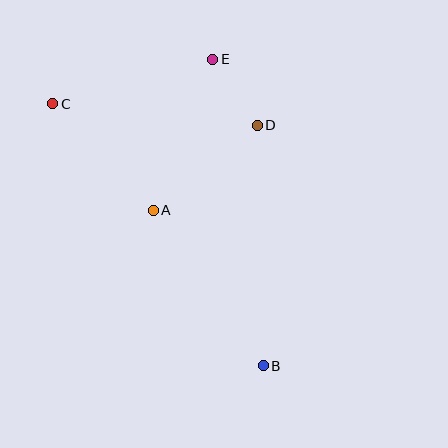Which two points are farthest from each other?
Points B and C are farthest from each other.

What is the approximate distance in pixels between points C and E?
The distance between C and E is approximately 166 pixels.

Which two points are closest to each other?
Points D and E are closest to each other.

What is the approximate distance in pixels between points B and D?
The distance between B and D is approximately 240 pixels.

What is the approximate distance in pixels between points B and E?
The distance between B and E is approximately 310 pixels.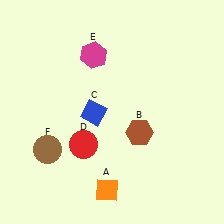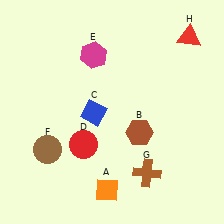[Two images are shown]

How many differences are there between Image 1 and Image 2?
There are 2 differences between the two images.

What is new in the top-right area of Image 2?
A red triangle (H) was added in the top-right area of Image 2.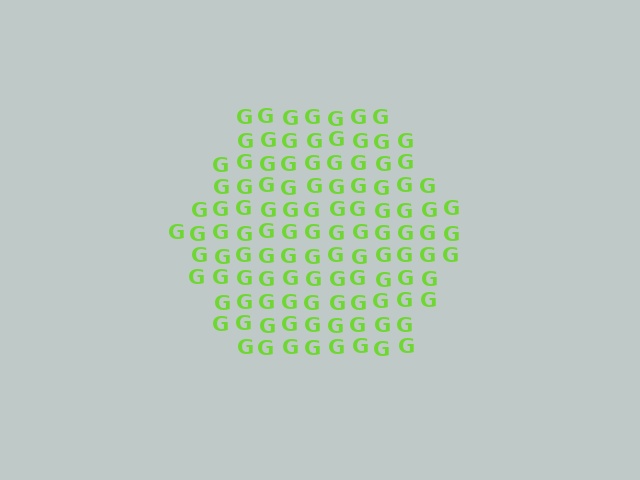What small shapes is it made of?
It is made of small letter G's.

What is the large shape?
The large shape is a hexagon.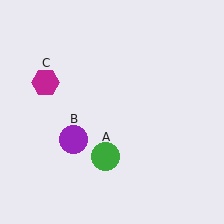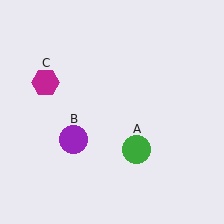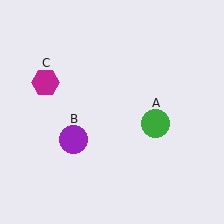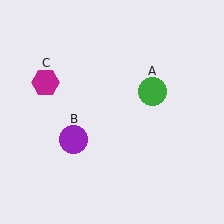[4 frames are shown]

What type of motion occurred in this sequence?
The green circle (object A) rotated counterclockwise around the center of the scene.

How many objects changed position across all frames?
1 object changed position: green circle (object A).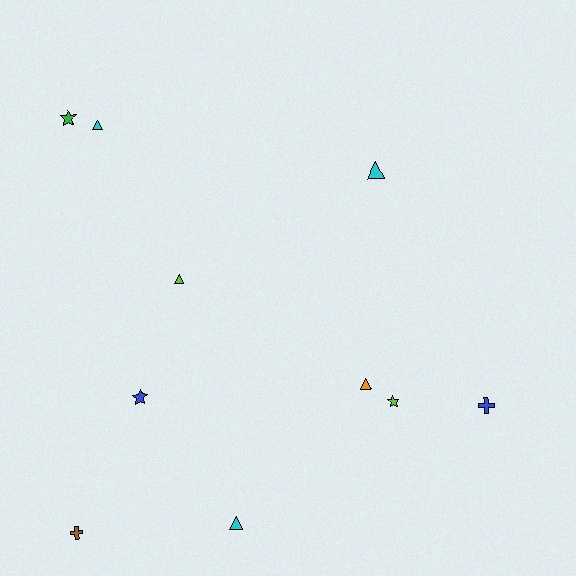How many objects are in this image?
There are 10 objects.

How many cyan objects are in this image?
There are 3 cyan objects.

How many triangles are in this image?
There are 5 triangles.